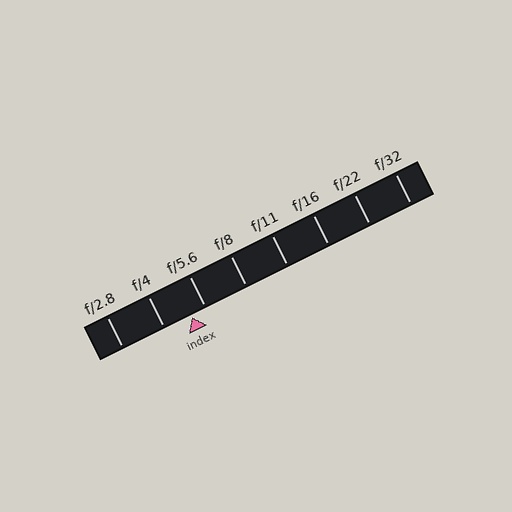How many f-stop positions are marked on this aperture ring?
There are 8 f-stop positions marked.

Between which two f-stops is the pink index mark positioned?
The index mark is between f/4 and f/5.6.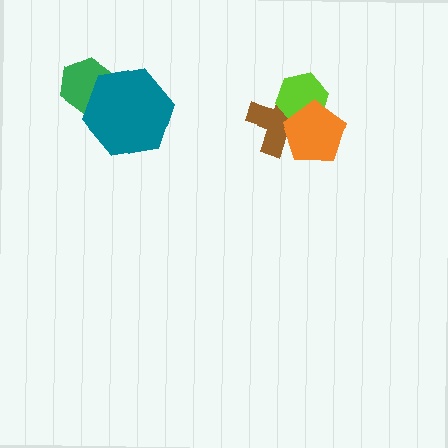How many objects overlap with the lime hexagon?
2 objects overlap with the lime hexagon.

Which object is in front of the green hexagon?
The teal hexagon is in front of the green hexagon.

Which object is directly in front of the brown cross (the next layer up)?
The lime hexagon is directly in front of the brown cross.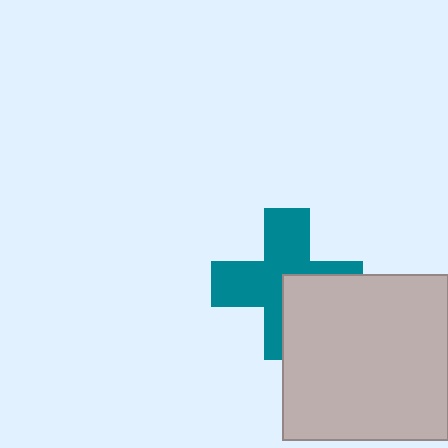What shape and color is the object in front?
The object in front is a light gray square.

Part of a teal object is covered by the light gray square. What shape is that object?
It is a cross.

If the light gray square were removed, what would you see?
You would see the complete teal cross.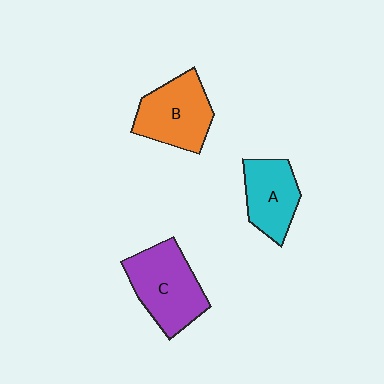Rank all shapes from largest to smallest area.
From largest to smallest: C (purple), B (orange), A (cyan).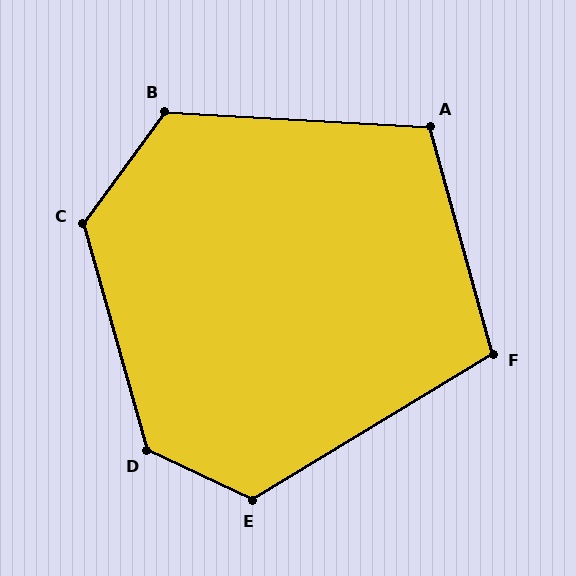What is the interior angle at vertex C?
Approximately 128 degrees (obtuse).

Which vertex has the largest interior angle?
D, at approximately 131 degrees.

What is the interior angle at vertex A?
Approximately 109 degrees (obtuse).